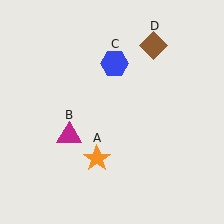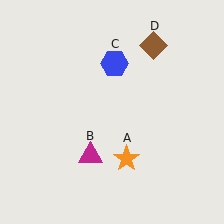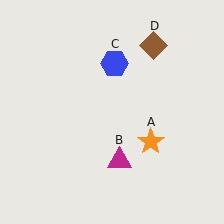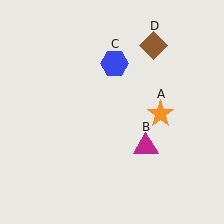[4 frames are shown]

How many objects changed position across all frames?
2 objects changed position: orange star (object A), magenta triangle (object B).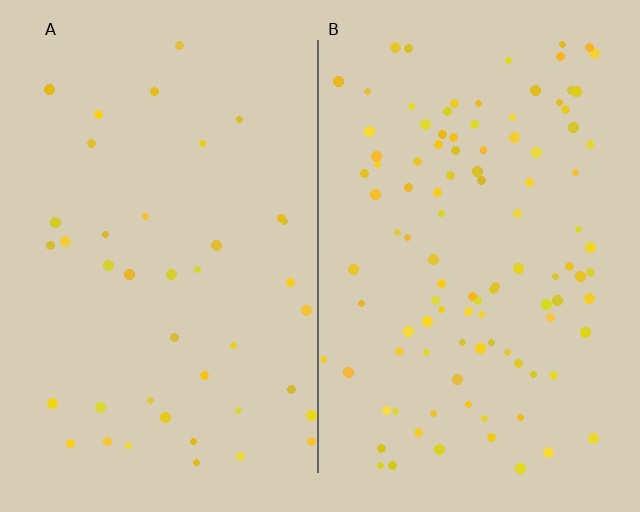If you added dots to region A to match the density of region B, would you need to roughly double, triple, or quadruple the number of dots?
Approximately triple.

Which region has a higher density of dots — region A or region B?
B (the right).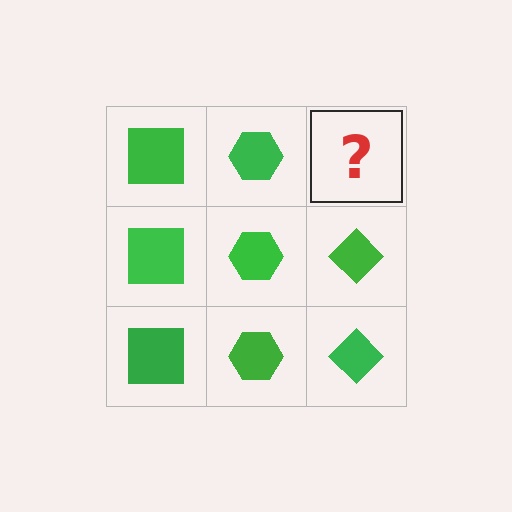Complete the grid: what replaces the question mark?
The question mark should be replaced with a green diamond.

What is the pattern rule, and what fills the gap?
The rule is that each column has a consistent shape. The gap should be filled with a green diamond.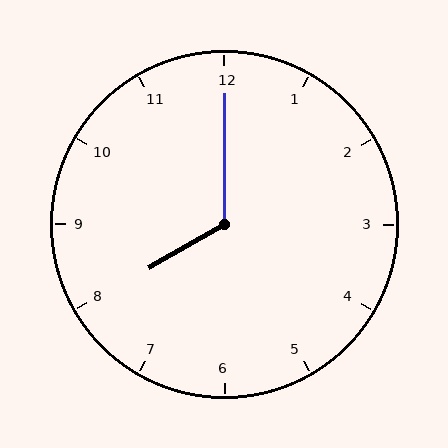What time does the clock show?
8:00.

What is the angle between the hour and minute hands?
Approximately 120 degrees.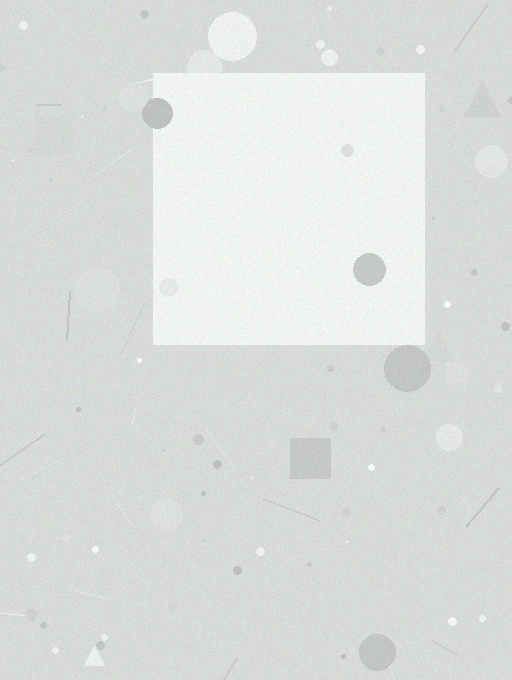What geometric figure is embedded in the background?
A square is embedded in the background.